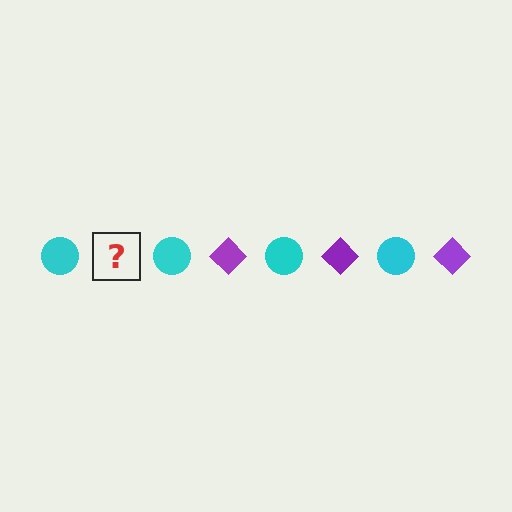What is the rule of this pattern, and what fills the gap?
The rule is that the pattern alternates between cyan circle and purple diamond. The gap should be filled with a purple diamond.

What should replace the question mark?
The question mark should be replaced with a purple diamond.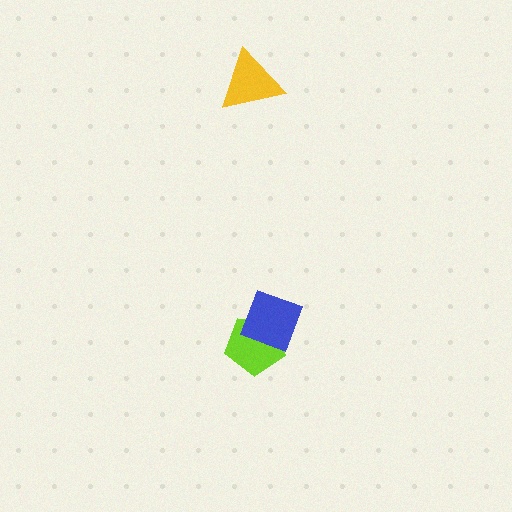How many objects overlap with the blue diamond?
1 object overlaps with the blue diamond.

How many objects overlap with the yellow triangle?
0 objects overlap with the yellow triangle.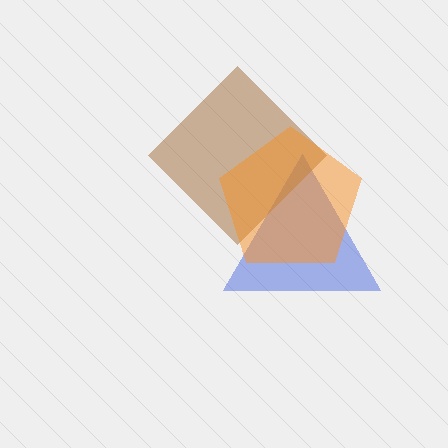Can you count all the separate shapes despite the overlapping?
Yes, there are 3 separate shapes.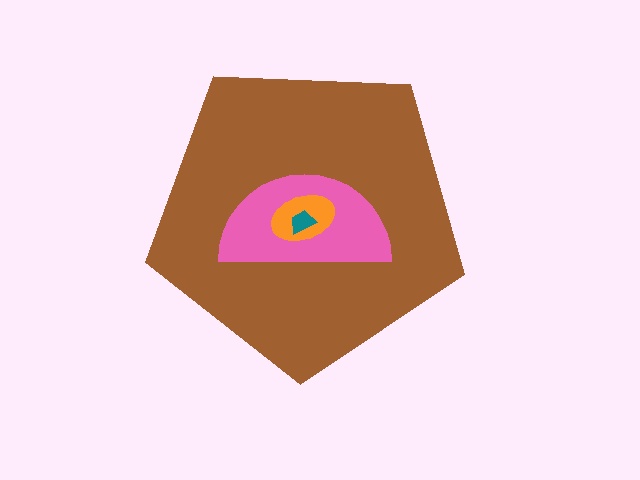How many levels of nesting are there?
4.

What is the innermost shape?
The teal trapezoid.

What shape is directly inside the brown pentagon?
The pink semicircle.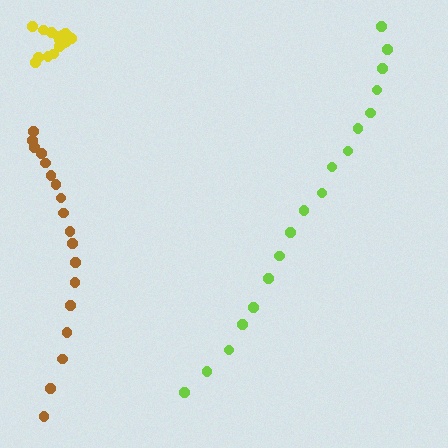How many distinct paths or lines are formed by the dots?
There are 3 distinct paths.